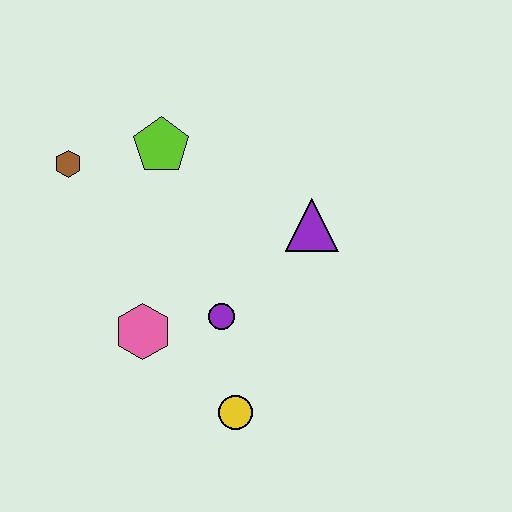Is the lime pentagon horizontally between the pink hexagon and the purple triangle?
Yes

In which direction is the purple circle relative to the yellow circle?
The purple circle is above the yellow circle.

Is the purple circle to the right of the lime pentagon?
Yes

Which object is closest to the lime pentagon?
The brown hexagon is closest to the lime pentagon.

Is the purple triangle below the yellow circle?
No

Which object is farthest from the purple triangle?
The brown hexagon is farthest from the purple triangle.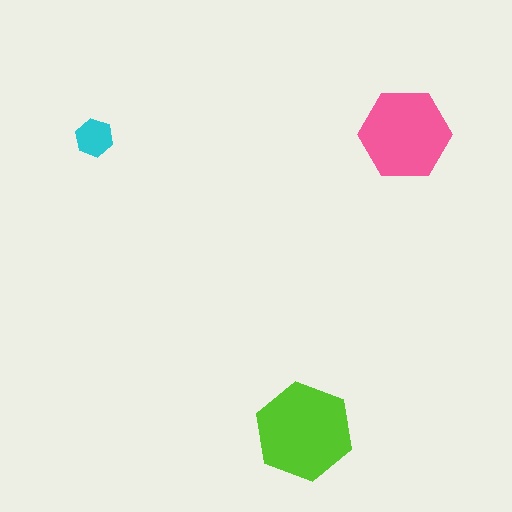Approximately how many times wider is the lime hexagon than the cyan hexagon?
About 2.5 times wider.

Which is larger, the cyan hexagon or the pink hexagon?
The pink one.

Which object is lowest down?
The lime hexagon is bottommost.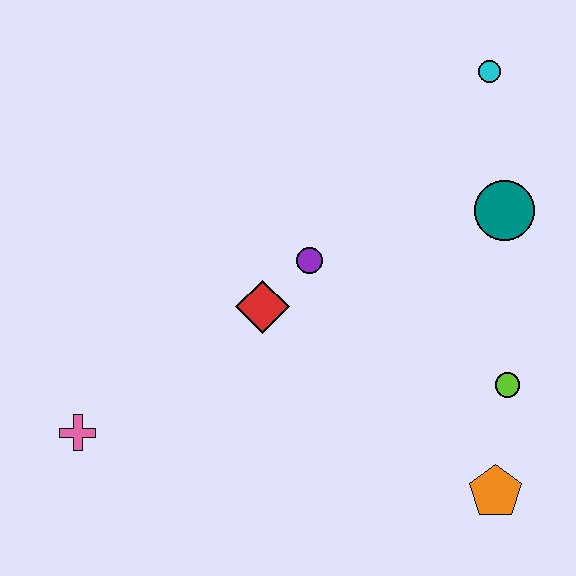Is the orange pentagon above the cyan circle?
No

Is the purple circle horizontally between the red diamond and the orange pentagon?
Yes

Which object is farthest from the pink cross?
The cyan circle is farthest from the pink cross.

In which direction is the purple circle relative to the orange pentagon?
The purple circle is above the orange pentagon.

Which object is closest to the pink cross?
The red diamond is closest to the pink cross.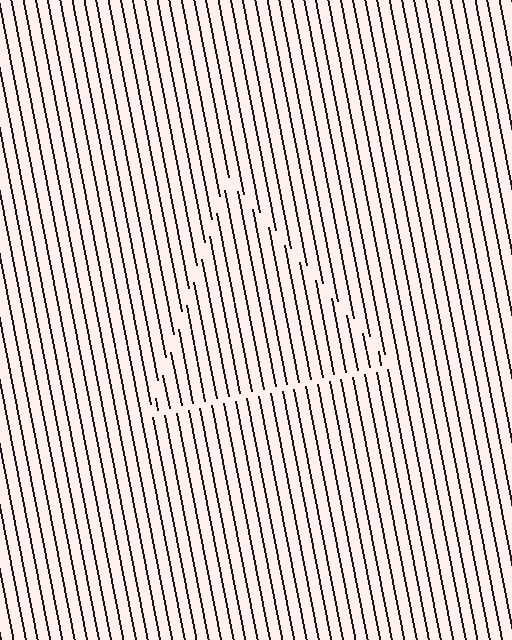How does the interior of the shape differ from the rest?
The interior of the shape contains the same grating, shifted by half a period — the contour is defined by the phase discontinuity where line-ends from the inner and outer gratings abut.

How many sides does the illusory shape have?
3 sides — the line-ends trace a triangle.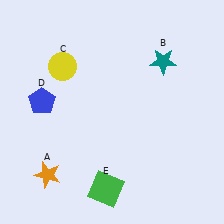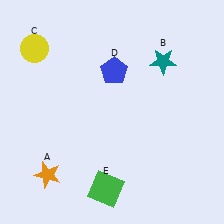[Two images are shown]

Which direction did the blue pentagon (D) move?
The blue pentagon (D) moved right.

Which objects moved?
The objects that moved are: the yellow circle (C), the blue pentagon (D).